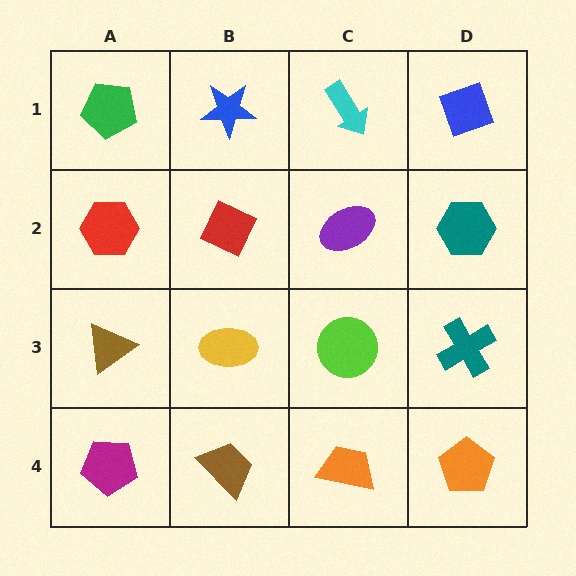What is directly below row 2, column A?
A brown triangle.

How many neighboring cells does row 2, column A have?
3.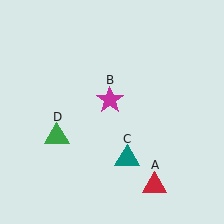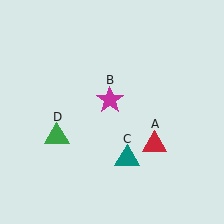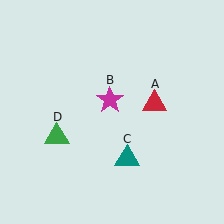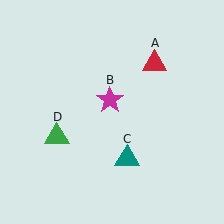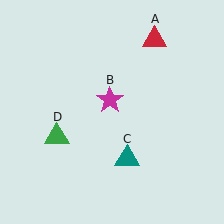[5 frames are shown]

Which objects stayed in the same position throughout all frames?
Magenta star (object B) and teal triangle (object C) and green triangle (object D) remained stationary.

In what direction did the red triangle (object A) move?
The red triangle (object A) moved up.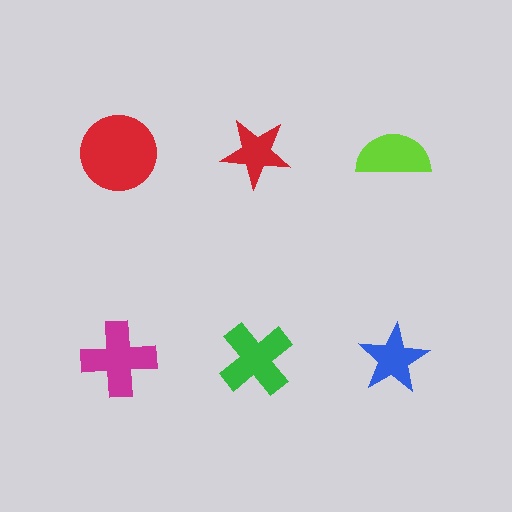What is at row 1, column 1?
A red circle.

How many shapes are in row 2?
3 shapes.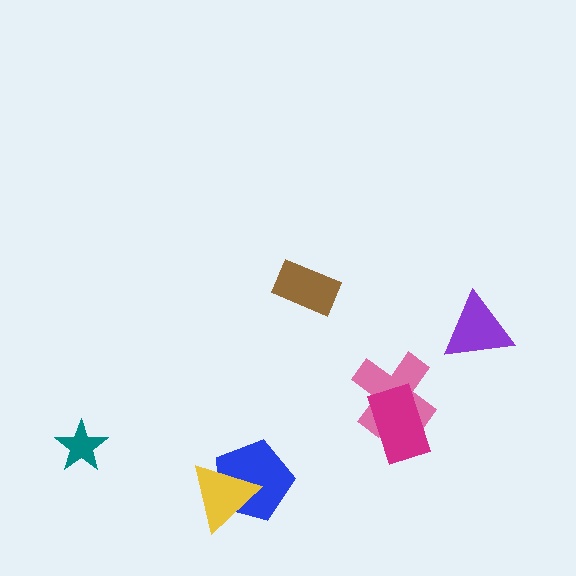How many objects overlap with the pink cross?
1 object overlaps with the pink cross.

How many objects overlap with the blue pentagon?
1 object overlaps with the blue pentagon.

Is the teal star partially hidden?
No, no other shape covers it.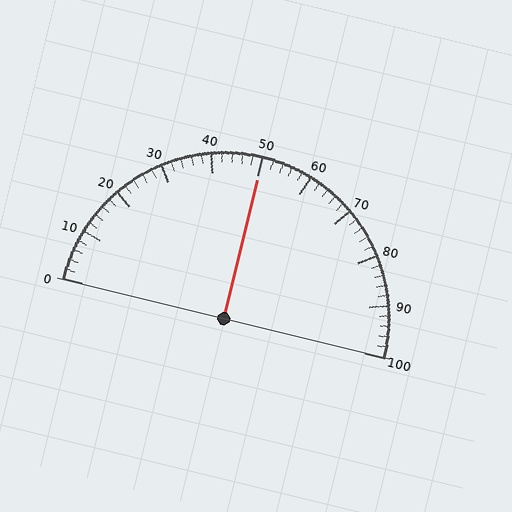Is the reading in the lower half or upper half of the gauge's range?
The reading is in the upper half of the range (0 to 100).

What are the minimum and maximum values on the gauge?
The gauge ranges from 0 to 100.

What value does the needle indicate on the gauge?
The needle indicates approximately 50.